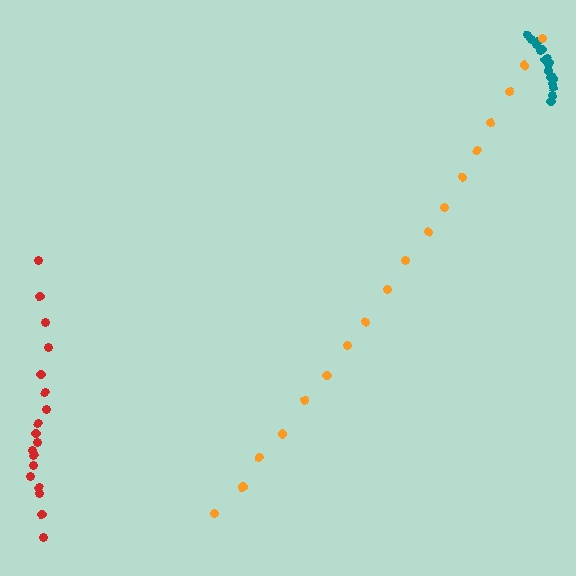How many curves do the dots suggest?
There are 3 distinct paths.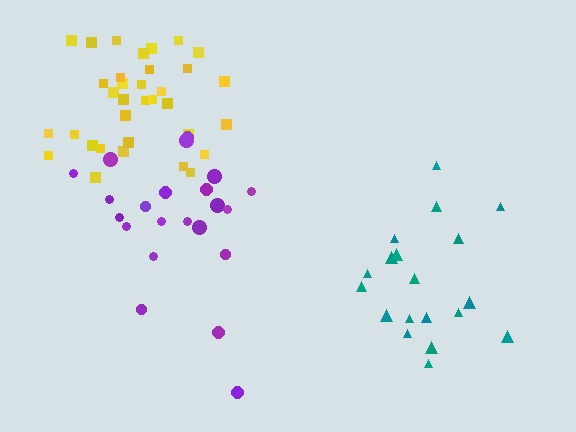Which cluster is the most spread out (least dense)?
Teal.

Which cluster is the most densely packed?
Yellow.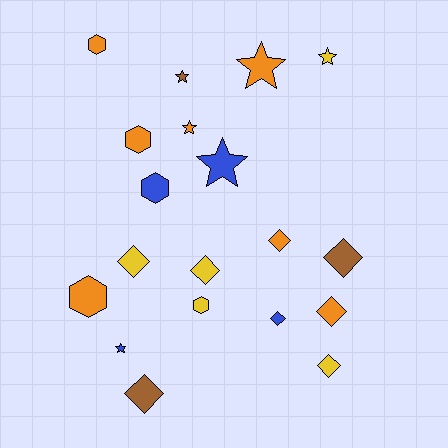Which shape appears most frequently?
Diamond, with 8 objects.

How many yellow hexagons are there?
There is 1 yellow hexagon.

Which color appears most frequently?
Orange, with 7 objects.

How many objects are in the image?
There are 19 objects.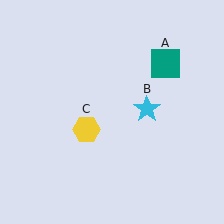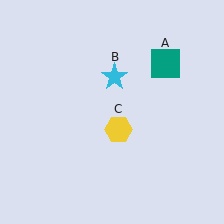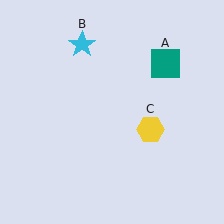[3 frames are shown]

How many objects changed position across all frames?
2 objects changed position: cyan star (object B), yellow hexagon (object C).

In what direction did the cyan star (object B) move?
The cyan star (object B) moved up and to the left.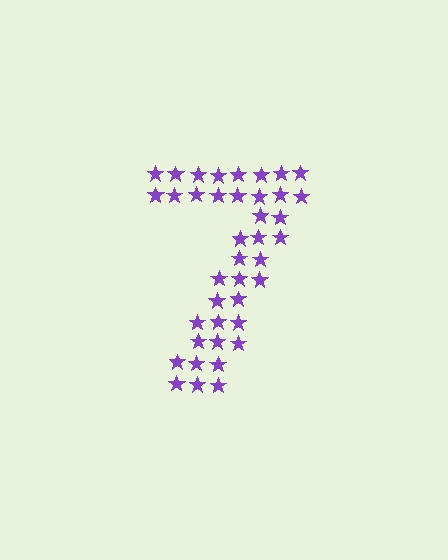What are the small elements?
The small elements are stars.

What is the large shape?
The large shape is the digit 7.